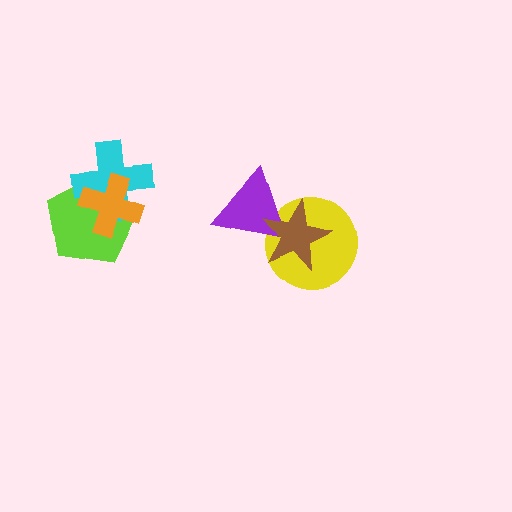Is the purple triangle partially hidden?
Yes, it is partially covered by another shape.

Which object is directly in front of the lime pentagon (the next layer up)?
The cyan cross is directly in front of the lime pentagon.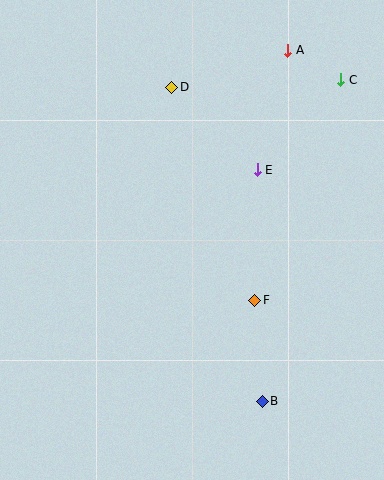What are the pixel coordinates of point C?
Point C is at (341, 80).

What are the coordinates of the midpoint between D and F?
The midpoint between D and F is at (213, 194).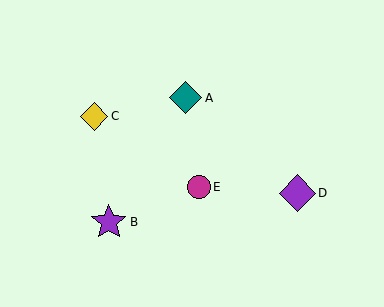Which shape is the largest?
The purple diamond (labeled D) is the largest.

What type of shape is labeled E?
Shape E is a magenta circle.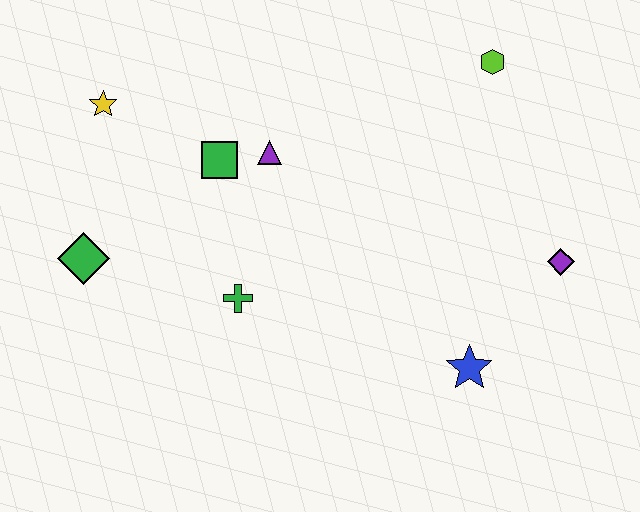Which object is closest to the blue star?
The purple diamond is closest to the blue star.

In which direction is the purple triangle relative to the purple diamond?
The purple triangle is to the left of the purple diamond.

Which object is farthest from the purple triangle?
The purple diamond is farthest from the purple triangle.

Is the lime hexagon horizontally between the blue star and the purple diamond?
Yes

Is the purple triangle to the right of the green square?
Yes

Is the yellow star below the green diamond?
No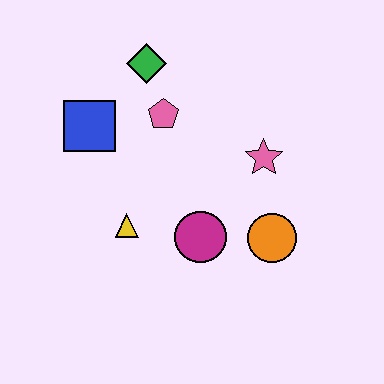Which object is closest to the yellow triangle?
The magenta circle is closest to the yellow triangle.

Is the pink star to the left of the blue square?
No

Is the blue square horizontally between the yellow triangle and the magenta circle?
No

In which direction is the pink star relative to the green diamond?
The pink star is to the right of the green diamond.